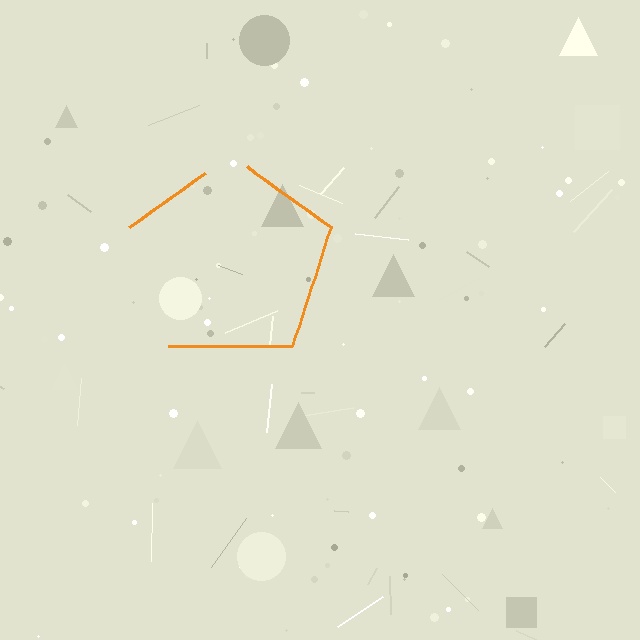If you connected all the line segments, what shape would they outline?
They would outline a pentagon.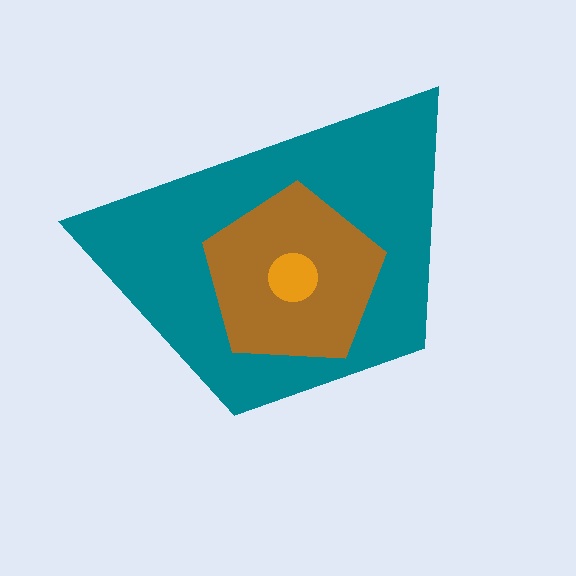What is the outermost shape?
The teal trapezoid.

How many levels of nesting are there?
3.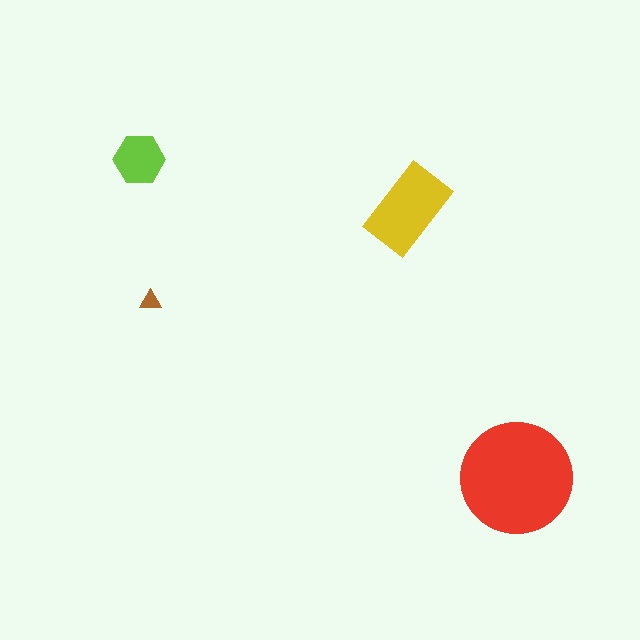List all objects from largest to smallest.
The red circle, the yellow rectangle, the lime hexagon, the brown triangle.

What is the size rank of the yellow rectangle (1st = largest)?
2nd.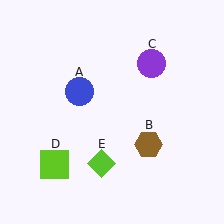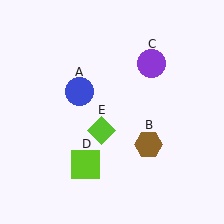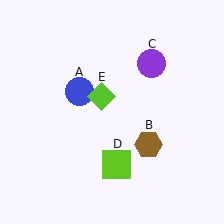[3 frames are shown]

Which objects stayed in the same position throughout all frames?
Blue circle (object A) and brown hexagon (object B) and purple circle (object C) remained stationary.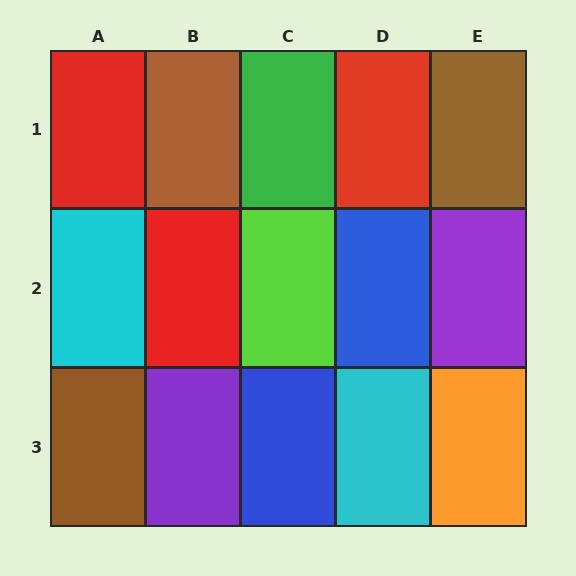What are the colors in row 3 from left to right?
Brown, purple, blue, cyan, orange.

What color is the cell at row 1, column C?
Green.